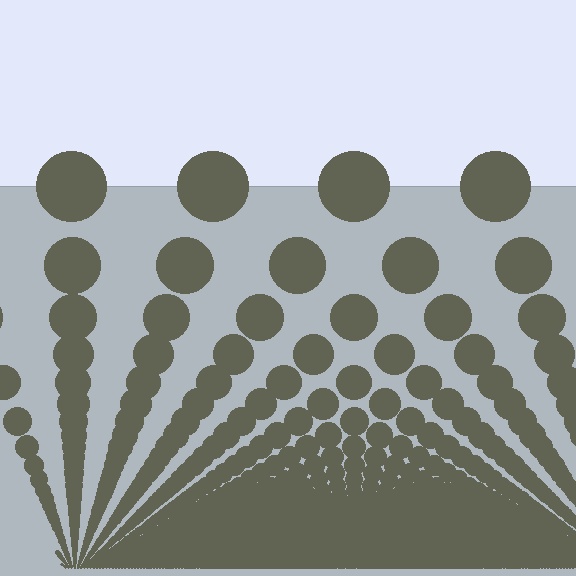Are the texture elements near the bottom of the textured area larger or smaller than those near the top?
Smaller. The gradient is inverted — elements near the bottom are smaller and denser.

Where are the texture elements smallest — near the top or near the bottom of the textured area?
Near the bottom.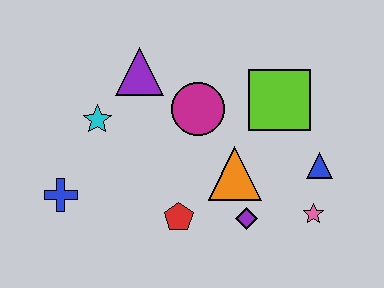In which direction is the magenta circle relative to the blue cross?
The magenta circle is to the right of the blue cross.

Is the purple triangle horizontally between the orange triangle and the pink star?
No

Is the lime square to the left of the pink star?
Yes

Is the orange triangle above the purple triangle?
No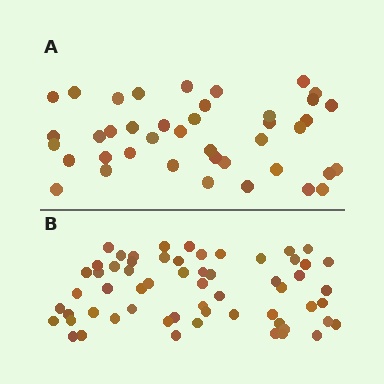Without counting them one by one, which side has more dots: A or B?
Region B (the bottom region) has more dots.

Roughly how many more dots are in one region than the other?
Region B has approximately 20 more dots than region A.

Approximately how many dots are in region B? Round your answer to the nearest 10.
About 60 dots.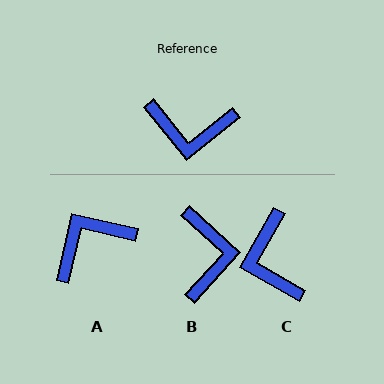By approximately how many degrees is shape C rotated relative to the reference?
Approximately 68 degrees clockwise.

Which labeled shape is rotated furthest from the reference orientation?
A, about 142 degrees away.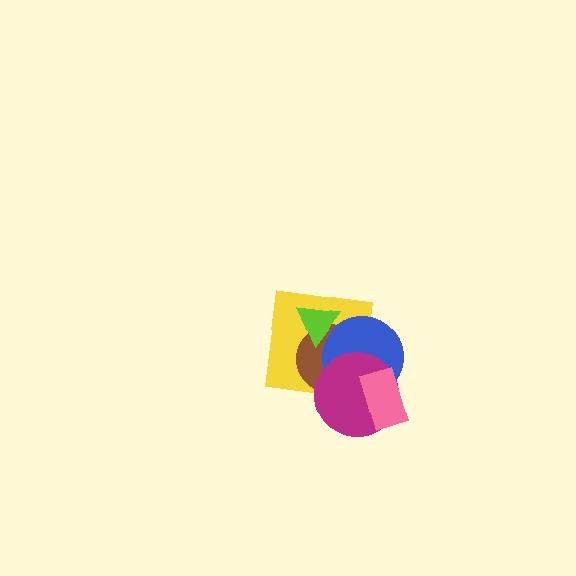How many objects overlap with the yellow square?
4 objects overlap with the yellow square.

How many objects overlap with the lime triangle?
3 objects overlap with the lime triangle.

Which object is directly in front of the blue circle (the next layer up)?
The lime triangle is directly in front of the blue circle.